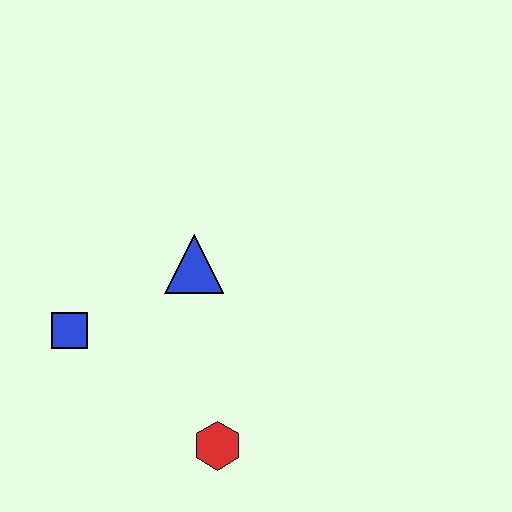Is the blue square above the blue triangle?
No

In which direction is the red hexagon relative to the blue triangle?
The red hexagon is below the blue triangle.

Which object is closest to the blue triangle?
The blue square is closest to the blue triangle.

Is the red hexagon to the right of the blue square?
Yes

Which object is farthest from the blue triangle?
The red hexagon is farthest from the blue triangle.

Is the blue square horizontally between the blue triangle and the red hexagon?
No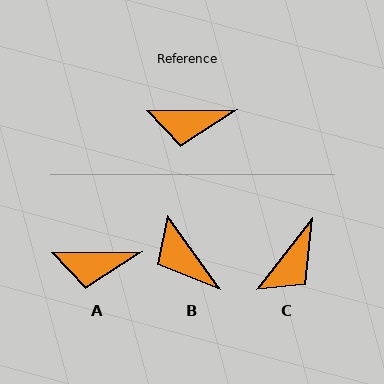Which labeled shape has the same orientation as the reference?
A.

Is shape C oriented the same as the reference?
No, it is off by about 52 degrees.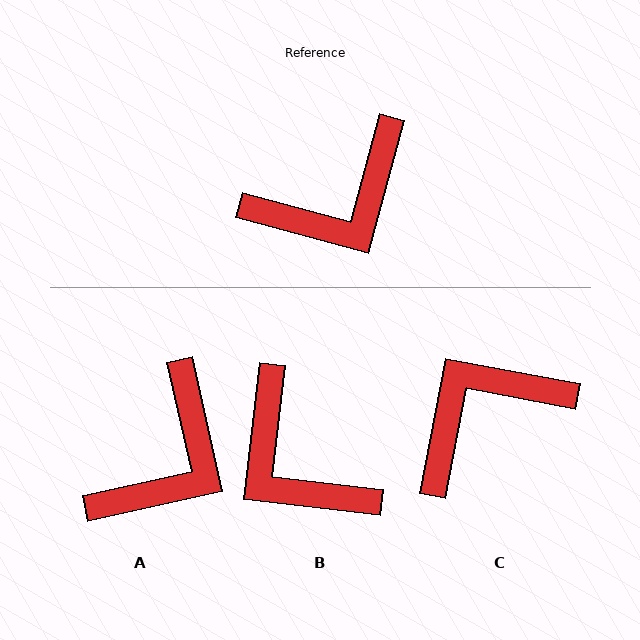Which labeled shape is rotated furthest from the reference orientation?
C, about 176 degrees away.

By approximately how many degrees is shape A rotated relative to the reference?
Approximately 28 degrees counter-clockwise.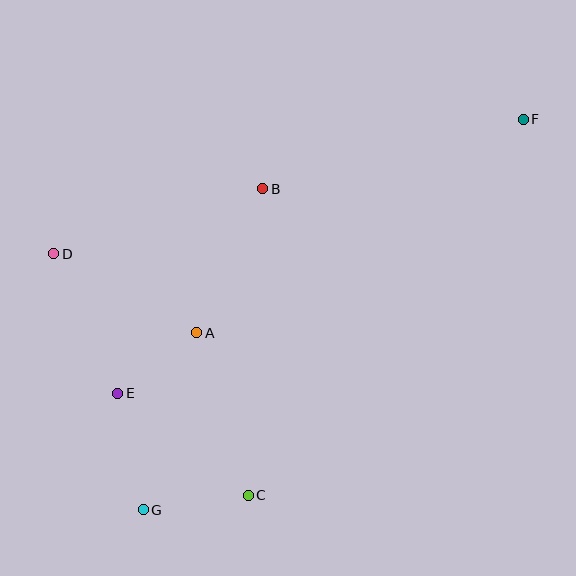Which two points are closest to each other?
Points A and E are closest to each other.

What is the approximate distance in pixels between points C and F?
The distance between C and F is approximately 466 pixels.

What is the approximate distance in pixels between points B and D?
The distance between B and D is approximately 219 pixels.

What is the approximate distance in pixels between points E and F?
The distance between E and F is approximately 489 pixels.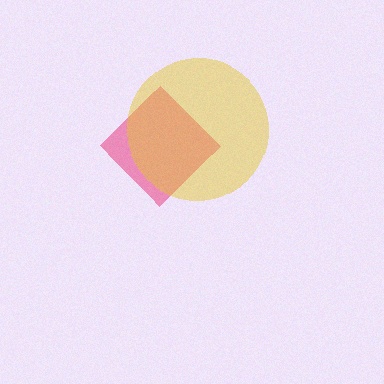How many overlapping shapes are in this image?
There are 2 overlapping shapes in the image.